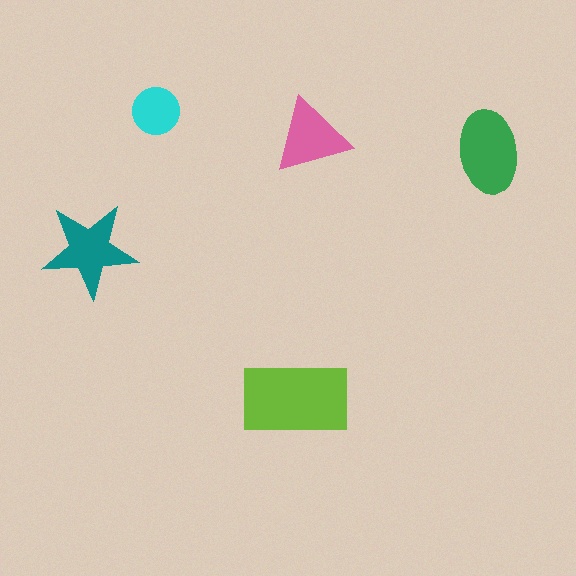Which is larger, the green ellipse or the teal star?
The green ellipse.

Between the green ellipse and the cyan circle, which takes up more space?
The green ellipse.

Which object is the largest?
The lime rectangle.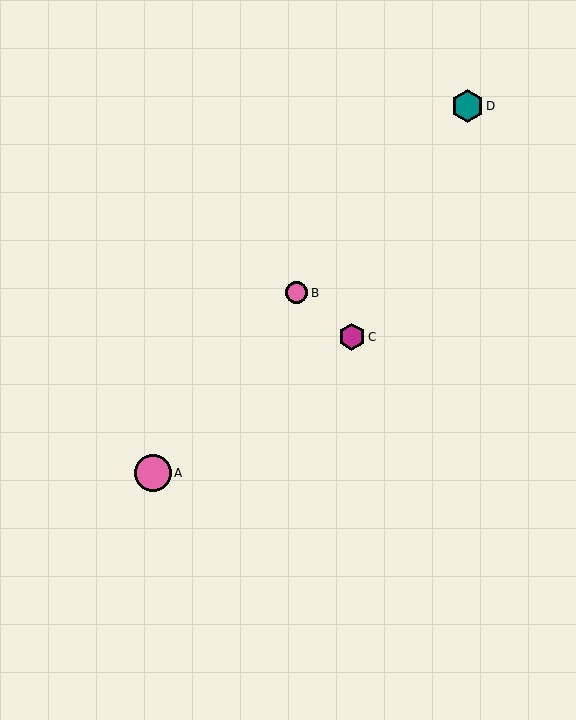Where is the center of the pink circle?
The center of the pink circle is at (153, 473).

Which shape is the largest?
The pink circle (labeled A) is the largest.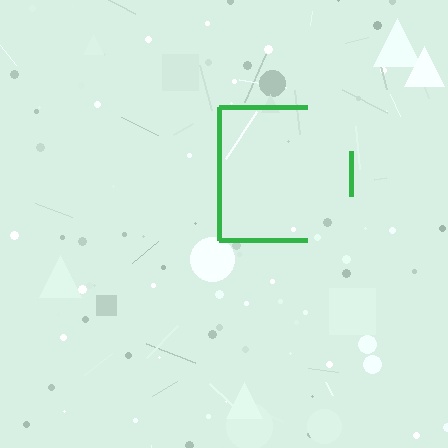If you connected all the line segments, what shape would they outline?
They would outline a square.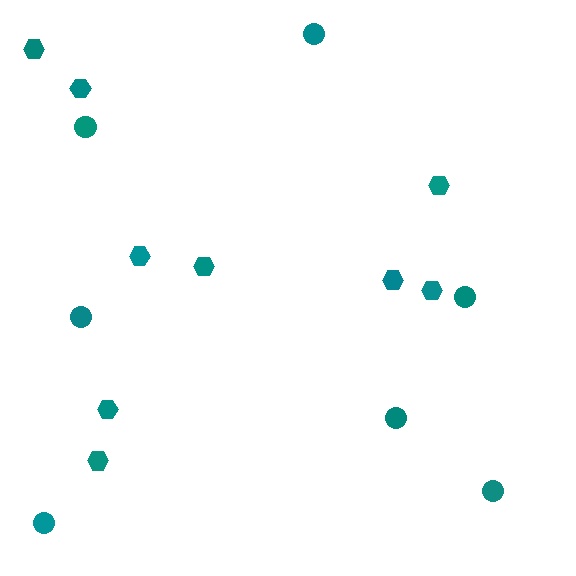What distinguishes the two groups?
There are 2 groups: one group of circles (7) and one group of hexagons (9).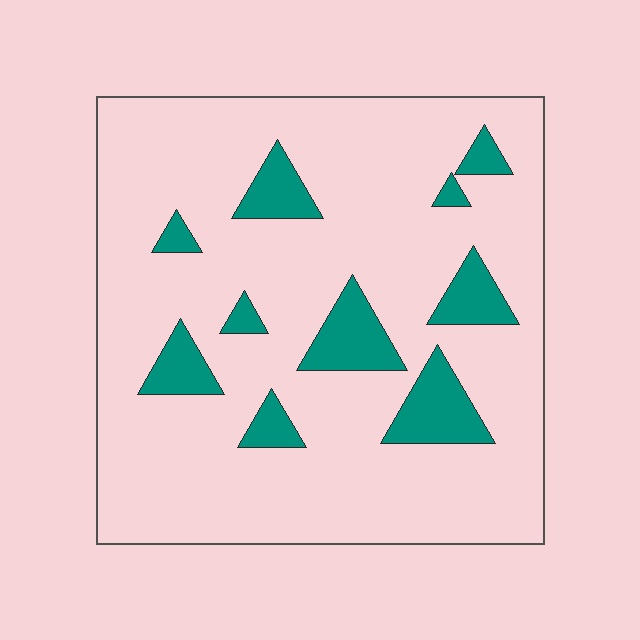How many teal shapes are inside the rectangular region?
10.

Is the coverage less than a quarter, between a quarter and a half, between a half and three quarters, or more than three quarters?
Less than a quarter.